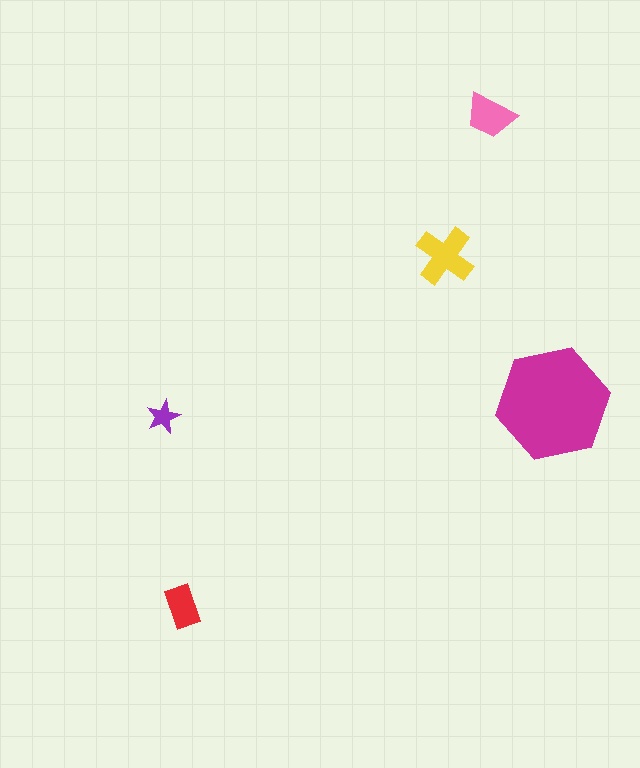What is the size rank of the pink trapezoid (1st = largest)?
3rd.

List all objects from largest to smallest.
The magenta hexagon, the yellow cross, the pink trapezoid, the red rectangle, the purple star.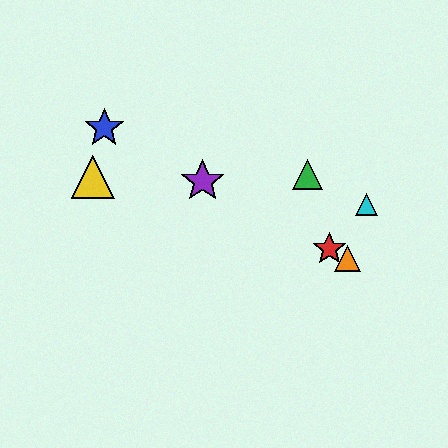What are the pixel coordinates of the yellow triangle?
The yellow triangle is at (93, 177).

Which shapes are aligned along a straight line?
The red star, the blue star, the purple star, the orange triangle are aligned along a straight line.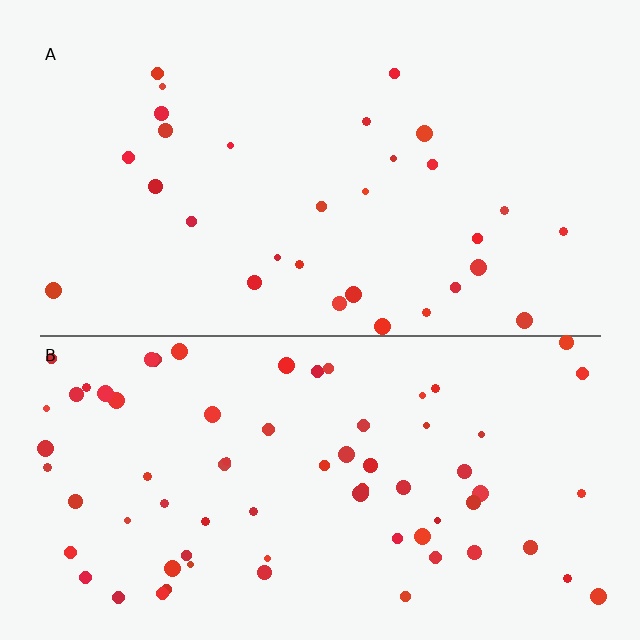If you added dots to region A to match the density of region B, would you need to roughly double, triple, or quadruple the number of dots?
Approximately double.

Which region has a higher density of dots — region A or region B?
B (the bottom).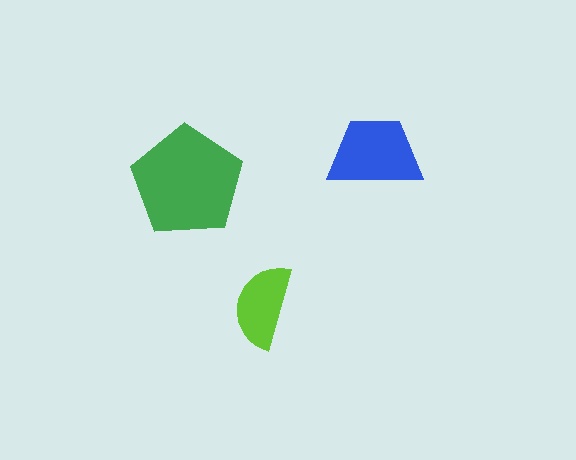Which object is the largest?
The green pentagon.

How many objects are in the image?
There are 3 objects in the image.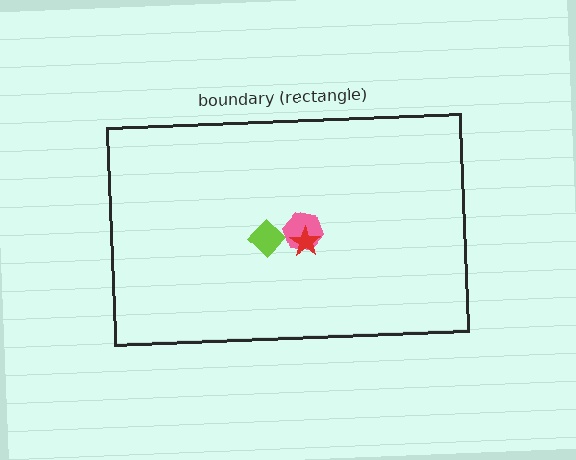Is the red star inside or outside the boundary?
Inside.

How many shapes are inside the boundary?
3 inside, 0 outside.